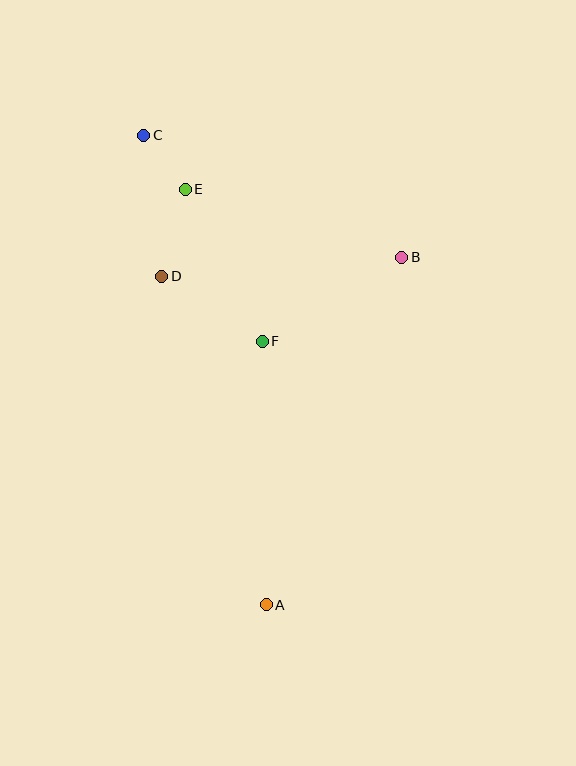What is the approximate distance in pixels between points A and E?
The distance between A and E is approximately 423 pixels.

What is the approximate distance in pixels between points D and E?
The distance between D and E is approximately 90 pixels.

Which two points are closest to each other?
Points C and E are closest to each other.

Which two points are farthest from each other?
Points A and C are farthest from each other.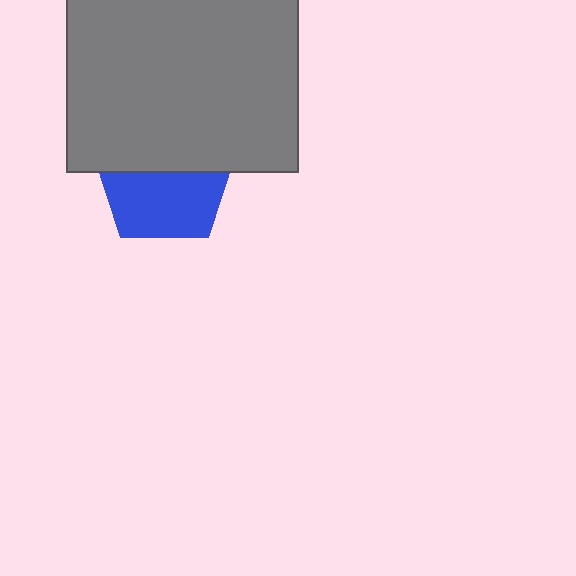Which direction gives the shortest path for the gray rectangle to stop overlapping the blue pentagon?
Moving up gives the shortest separation.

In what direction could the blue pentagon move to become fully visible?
The blue pentagon could move down. That would shift it out from behind the gray rectangle entirely.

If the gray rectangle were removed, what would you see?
You would see the complete blue pentagon.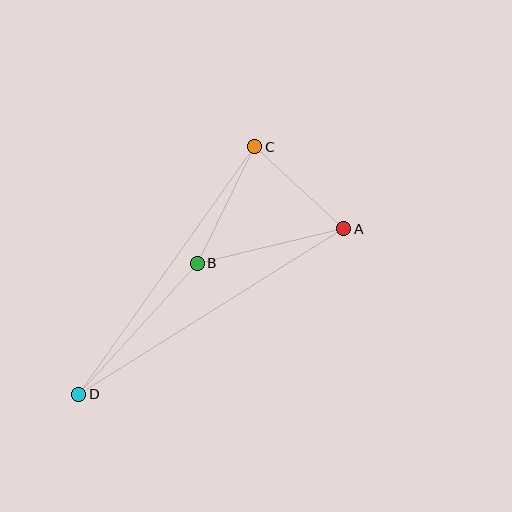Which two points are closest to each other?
Points A and C are closest to each other.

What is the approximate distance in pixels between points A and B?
The distance between A and B is approximately 150 pixels.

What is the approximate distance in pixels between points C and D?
The distance between C and D is approximately 304 pixels.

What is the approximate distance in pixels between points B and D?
The distance between B and D is approximately 176 pixels.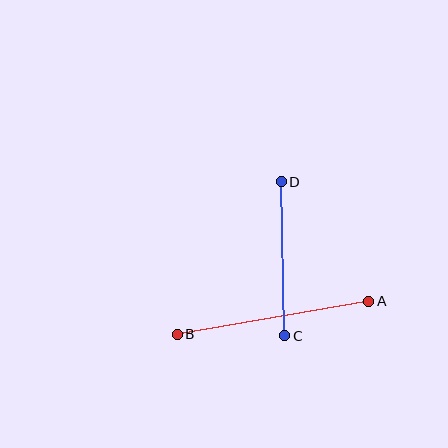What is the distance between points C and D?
The distance is approximately 154 pixels.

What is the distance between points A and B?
The distance is approximately 194 pixels.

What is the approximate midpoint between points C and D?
The midpoint is at approximately (283, 259) pixels.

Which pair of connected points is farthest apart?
Points A and B are farthest apart.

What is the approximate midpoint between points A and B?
The midpoint is at approximately (273, 318) pixels.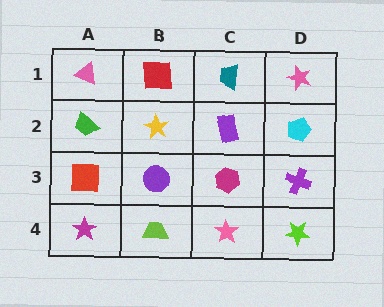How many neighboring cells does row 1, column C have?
3.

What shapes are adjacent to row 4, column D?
A purple cross (row 3, column D), a pink star (row 4, column C).